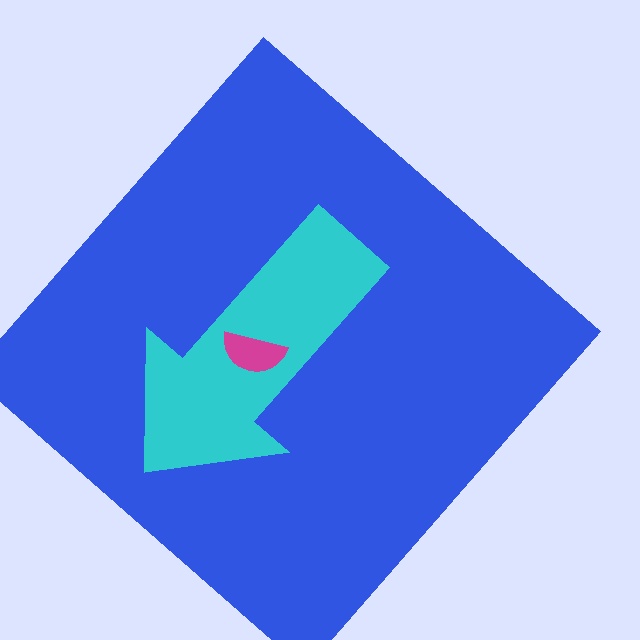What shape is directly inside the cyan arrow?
The magenta semicircle.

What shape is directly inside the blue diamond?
The cyan arrow.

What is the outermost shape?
The blue diamond.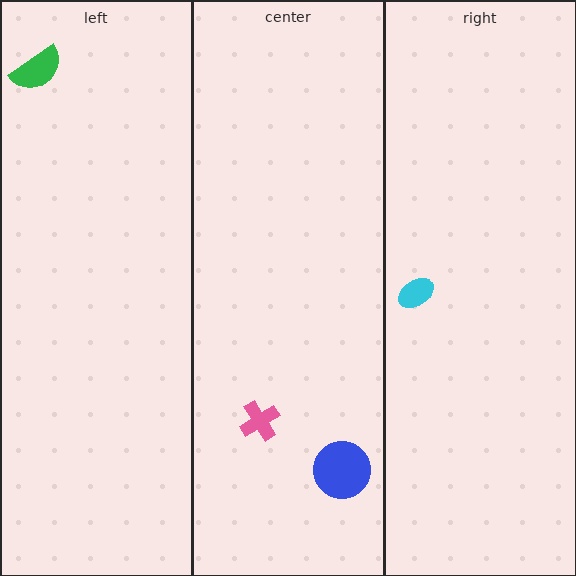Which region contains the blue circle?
The center region.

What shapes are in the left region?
The green semicircle.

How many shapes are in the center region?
2.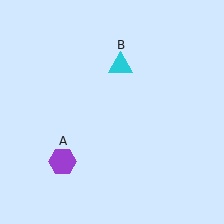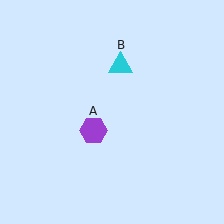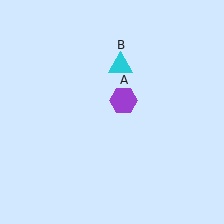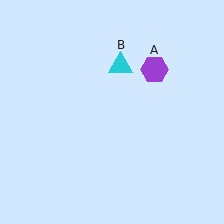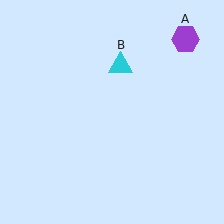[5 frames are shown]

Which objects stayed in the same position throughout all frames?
Cyan triangle (object B) remained stationary.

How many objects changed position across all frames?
1 object changed position: purple hexagon (object A).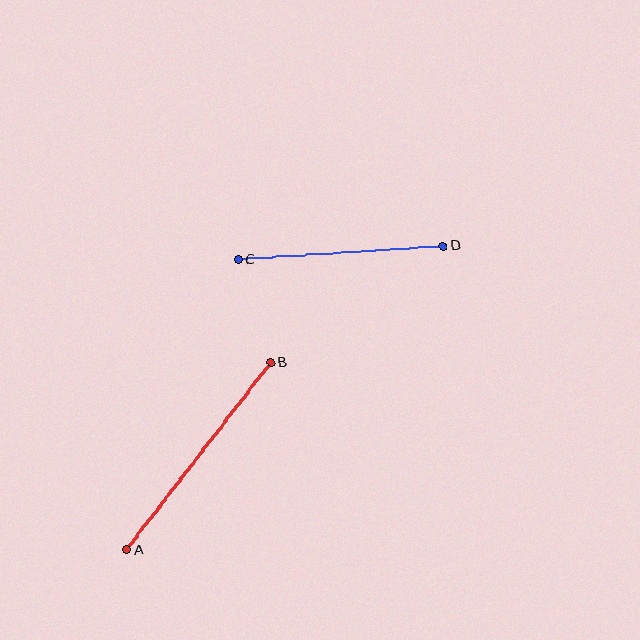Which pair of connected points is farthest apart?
Points A and B are farthest apart.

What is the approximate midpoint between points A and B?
The midpoint is at approximately (199, 456) pixels.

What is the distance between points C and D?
The distance is approximately 206 pixels.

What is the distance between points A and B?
The distance is approximately 236 pixels.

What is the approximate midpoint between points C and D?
The midpoint is at approximately (341, 253) pixels.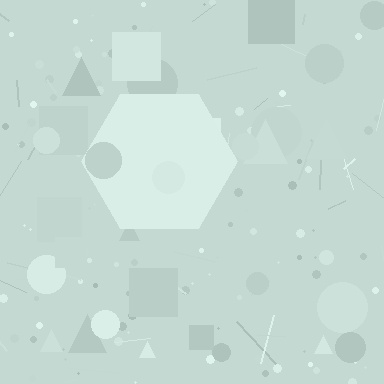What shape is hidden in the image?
A hexagon is hidden in the image.